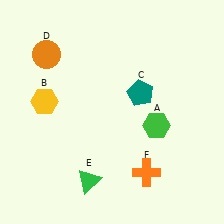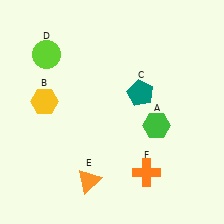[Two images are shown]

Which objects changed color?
D changed from orange to lime. E changed from green to orange.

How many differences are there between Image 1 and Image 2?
There are 2 differences between the two images.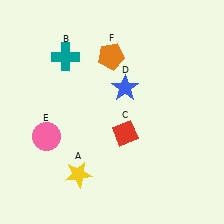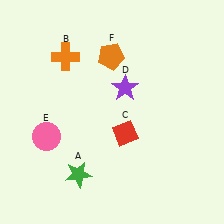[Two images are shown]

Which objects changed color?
A changed from yellow to green. B changed from teal to orange. D changed from blue to purple.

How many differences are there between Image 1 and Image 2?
There are 3 differences between the two images.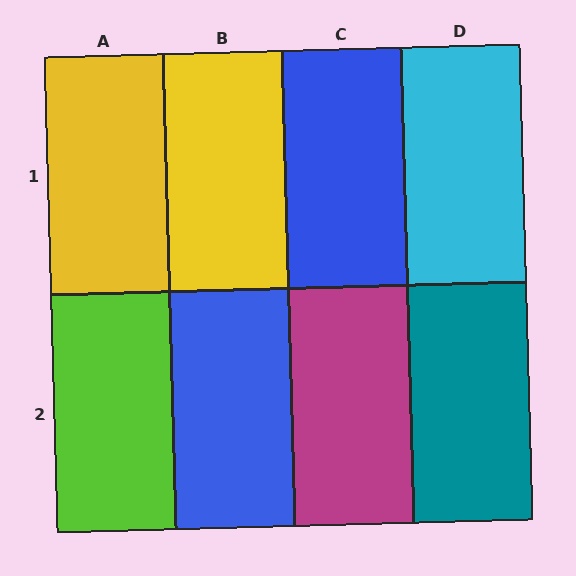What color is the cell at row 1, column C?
Blue.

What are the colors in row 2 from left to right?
Lime, blue, magenta, teal.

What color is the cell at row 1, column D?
Cyan.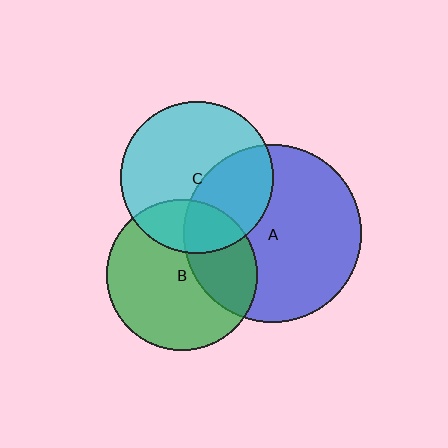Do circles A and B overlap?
Yes.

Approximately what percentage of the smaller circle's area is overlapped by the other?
Approximately 35%.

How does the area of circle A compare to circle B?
Approximately 1.4 times.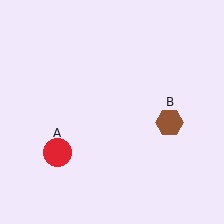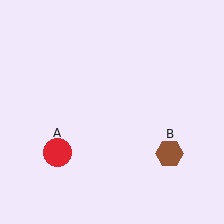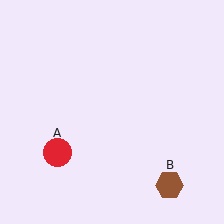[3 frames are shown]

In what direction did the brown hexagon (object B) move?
The brown hexagon (object B) moved down.